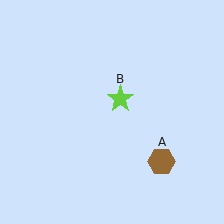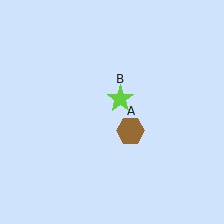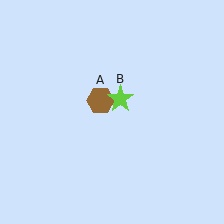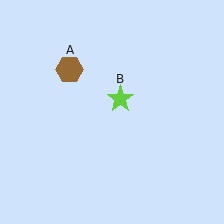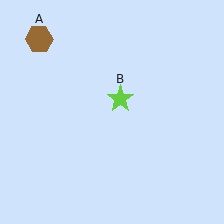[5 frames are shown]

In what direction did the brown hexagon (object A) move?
The brown hexagon (object A) moved up and to the left.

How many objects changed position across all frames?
1 object changed position: brown hexagon (object A).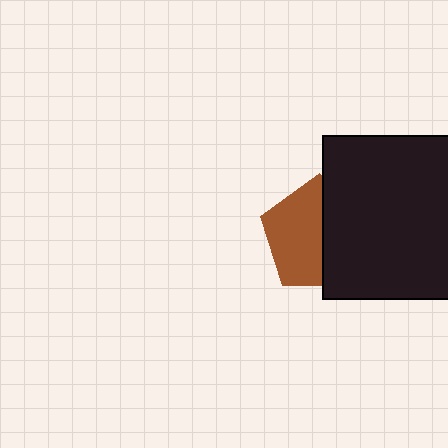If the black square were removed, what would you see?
You would see the complete brown pentagon.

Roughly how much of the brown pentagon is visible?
About half of it is visible (roughly 53%).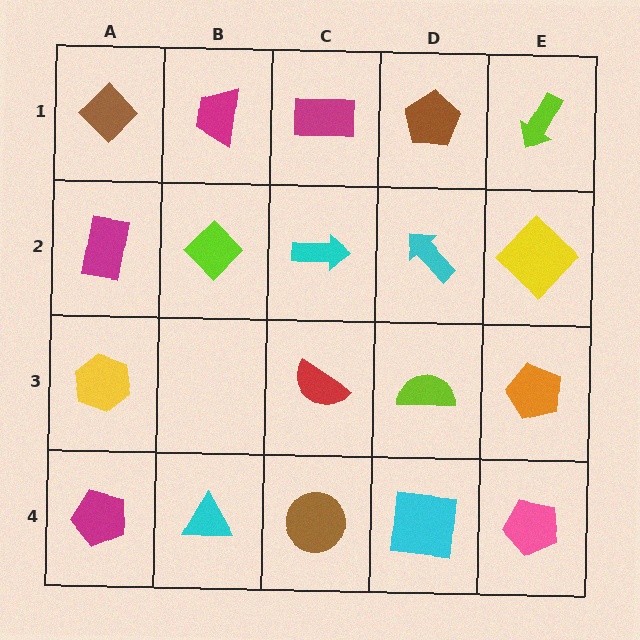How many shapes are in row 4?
5 shapes.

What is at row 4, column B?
A cyan triangle.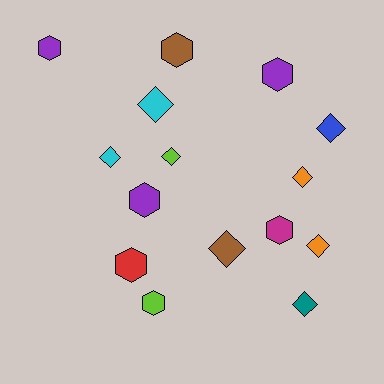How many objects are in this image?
There are 15 objects.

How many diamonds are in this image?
There are 8 diamonds.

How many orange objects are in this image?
There are 2 orange objects.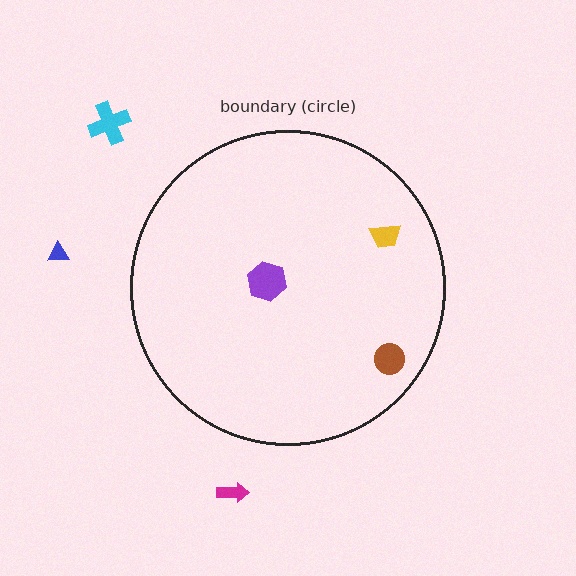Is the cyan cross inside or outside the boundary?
Outside.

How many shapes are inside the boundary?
3 inside, 3 outside.